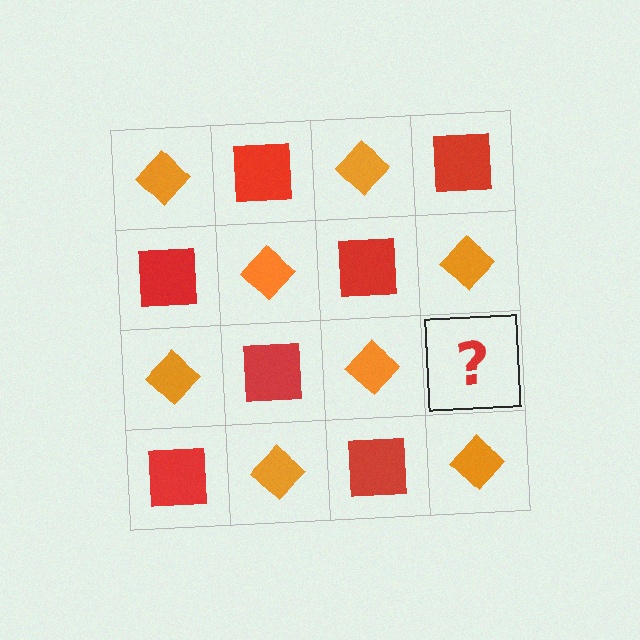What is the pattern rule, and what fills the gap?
The rule is that it alternates orange diamond and red square in a checkerboard pattern. The gap should be filled with a red square.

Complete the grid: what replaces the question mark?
The question mark should be replaced with a red square.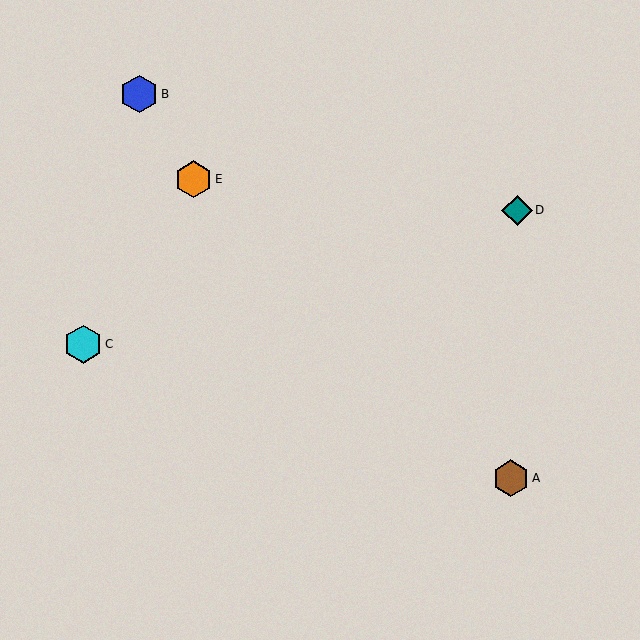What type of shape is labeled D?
Shape D is a teal diamond.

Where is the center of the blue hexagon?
The center of the blue hexagon is at (139, 94).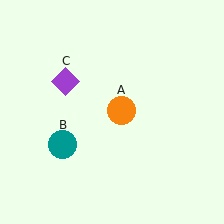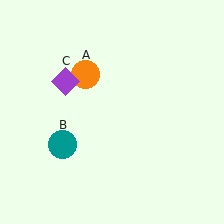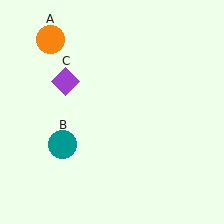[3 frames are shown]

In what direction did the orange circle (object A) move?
The orange circle (object A) moved up and to the left.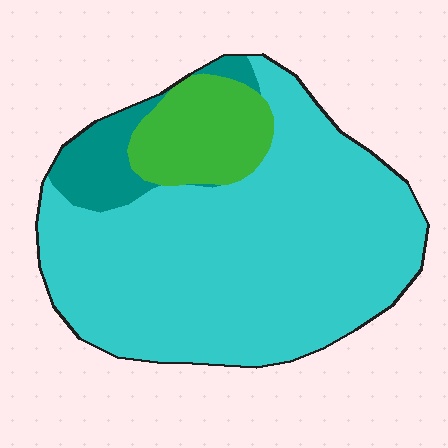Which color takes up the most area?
Cyan, at roughly 75%.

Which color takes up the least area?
Teal, at roughly 10%.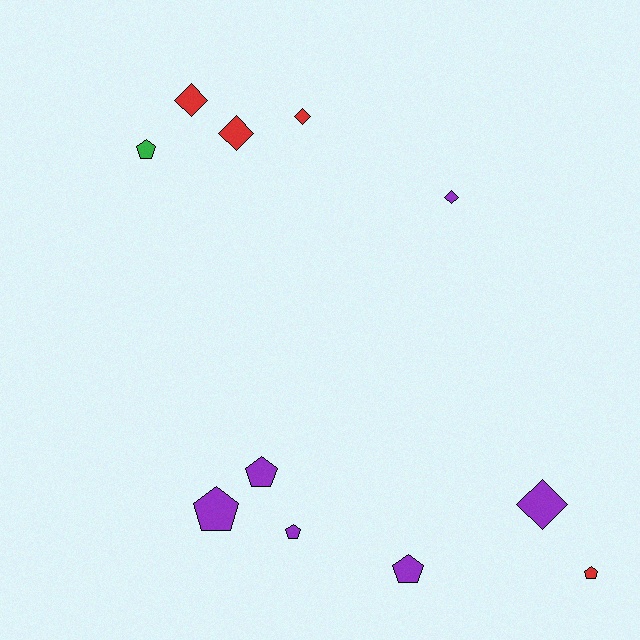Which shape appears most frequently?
Pentagon, with 6 objects.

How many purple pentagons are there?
There are 4 purple pentagons.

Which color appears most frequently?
Purple, with 6 objects.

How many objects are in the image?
There are 11 objects.